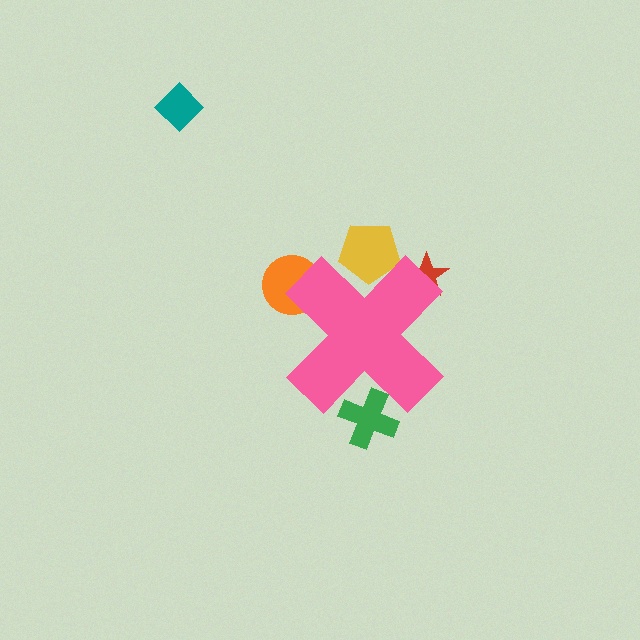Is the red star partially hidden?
Yes, the red star is partially hidden behind the pink cross.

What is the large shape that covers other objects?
A pink cross.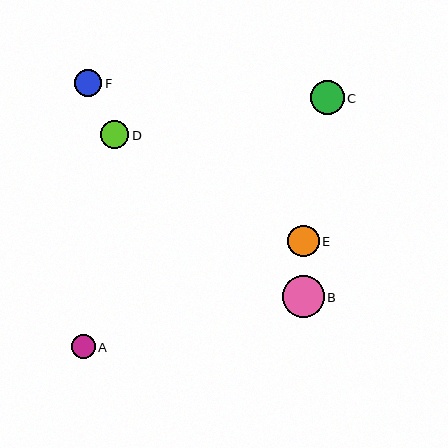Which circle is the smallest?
Circle A is the smallest with a size of approximately 24 pixels.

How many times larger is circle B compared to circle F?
Circle B is approximately 1.5 times the size of circle F.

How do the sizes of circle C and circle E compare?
Circle C and circle E are approximately the same size.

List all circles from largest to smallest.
From largest to smallest: B, C, E, D, F, A.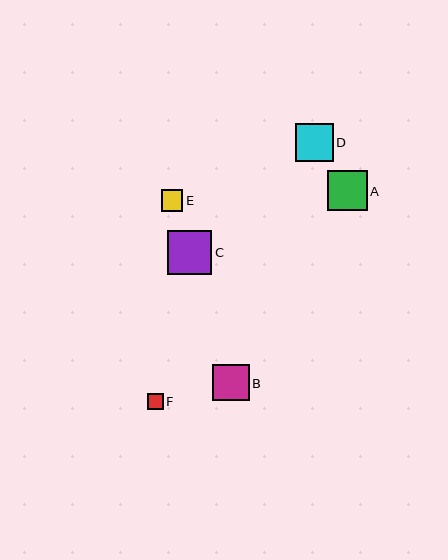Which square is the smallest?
Square F is the smallest with a size of approximately 16 pixels.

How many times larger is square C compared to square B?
Square C is approximately 1.2 times the size of square B.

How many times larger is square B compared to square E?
Square B is approximately 1.7 times the size of square E.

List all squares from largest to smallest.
From largest to smallest: C, A, D, B, E, F.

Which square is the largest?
Square C is the largest with a size of approximately 44 pixels.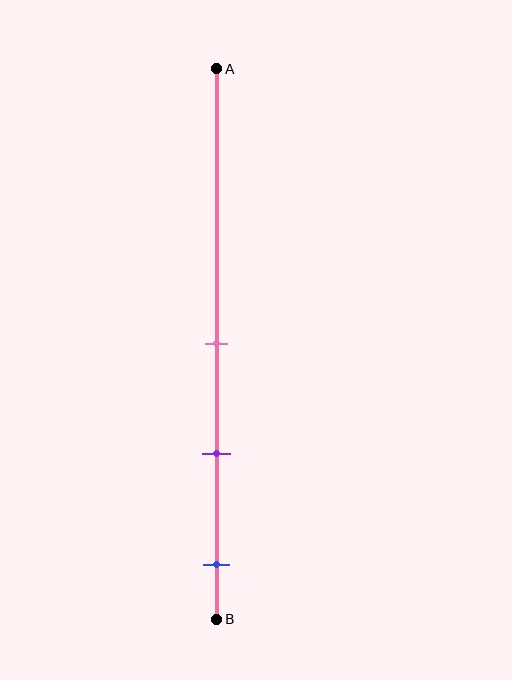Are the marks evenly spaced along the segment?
Yes, the marks are approximately evenly spaced.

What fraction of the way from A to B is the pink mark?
The pink mark is approximately 50% (0.5) of the way from A to B.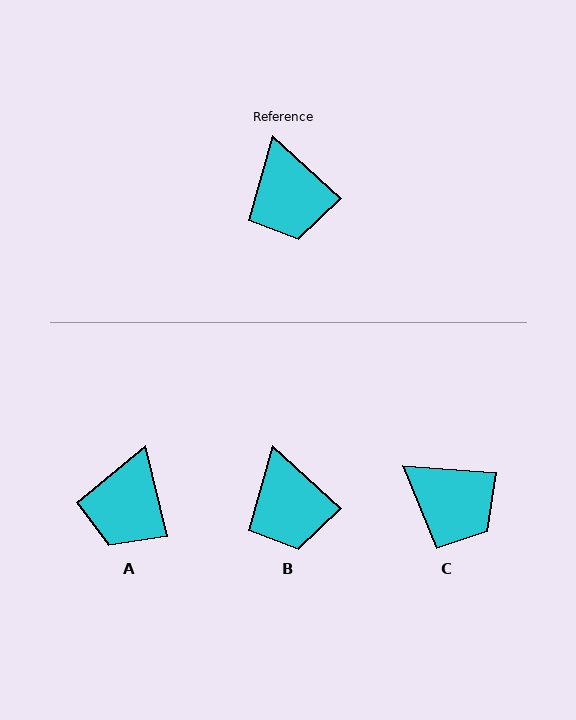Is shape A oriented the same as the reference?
No, it is off by about 34 degrees.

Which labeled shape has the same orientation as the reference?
B.